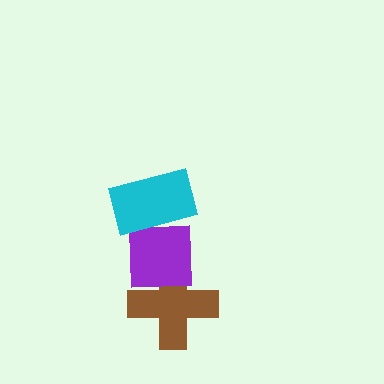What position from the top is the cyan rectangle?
The cyan rectangle is 1st from the top.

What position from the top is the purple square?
The purple square is 2nd from the top.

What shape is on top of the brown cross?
The purple square is on top of the brown cross.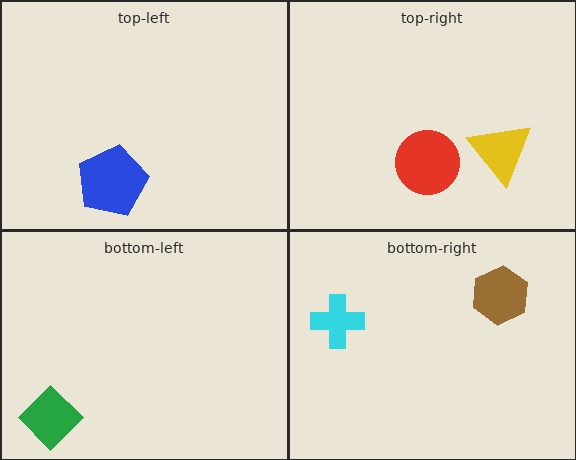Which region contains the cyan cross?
The bottom-right region.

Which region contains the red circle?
The top-right region.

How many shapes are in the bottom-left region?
1.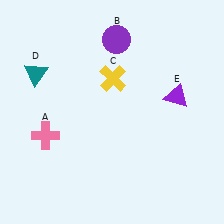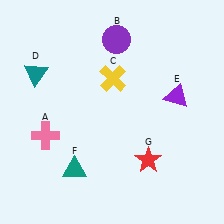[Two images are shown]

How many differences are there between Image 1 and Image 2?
There are 2 differences between the two images.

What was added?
A teal triangle (F), a red star (G) were added in Image 2.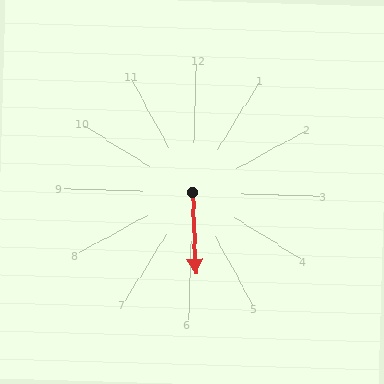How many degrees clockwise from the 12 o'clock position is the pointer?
Approximately 176 degrees.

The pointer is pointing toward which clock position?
Roughly 6 o'clock.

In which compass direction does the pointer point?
South.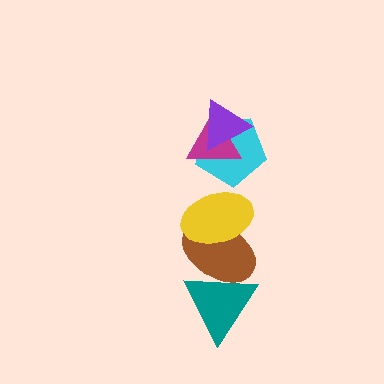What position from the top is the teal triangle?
The teal triangle is 6th from the top.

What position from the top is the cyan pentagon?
The cyan pentagon is 3rd from the top.